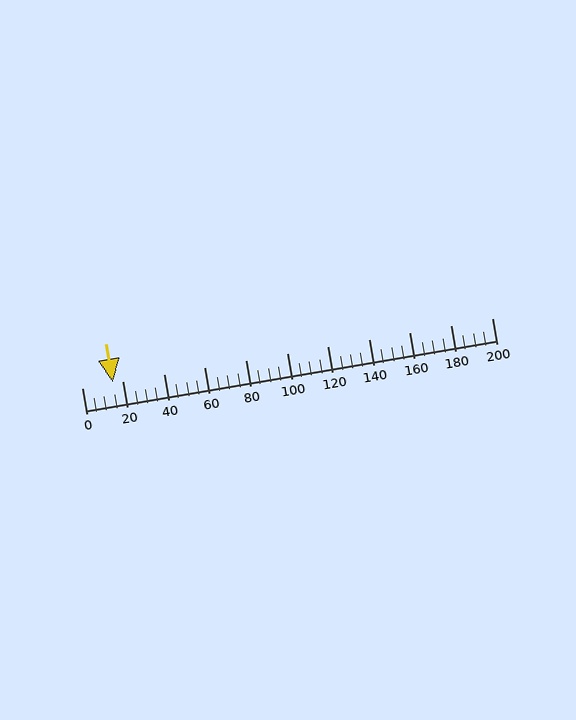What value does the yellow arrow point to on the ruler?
The yellow arrow points to approximately 15.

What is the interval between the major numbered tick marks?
The major tick marks are spaced 20 units apart.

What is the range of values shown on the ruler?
The ruler shows values from 0 to 200.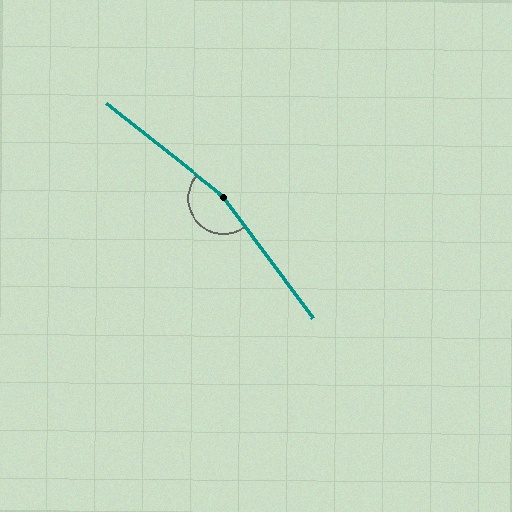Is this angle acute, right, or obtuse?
It is obtuse.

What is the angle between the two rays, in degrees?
Approximately 165 degrees.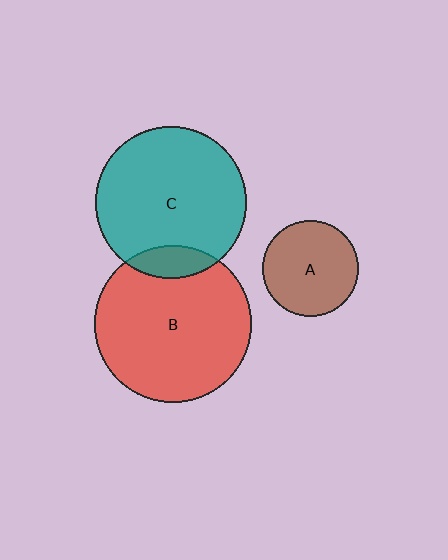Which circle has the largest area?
Circle B (red).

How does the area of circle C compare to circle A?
Approximately 2.5 times.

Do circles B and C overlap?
Yes.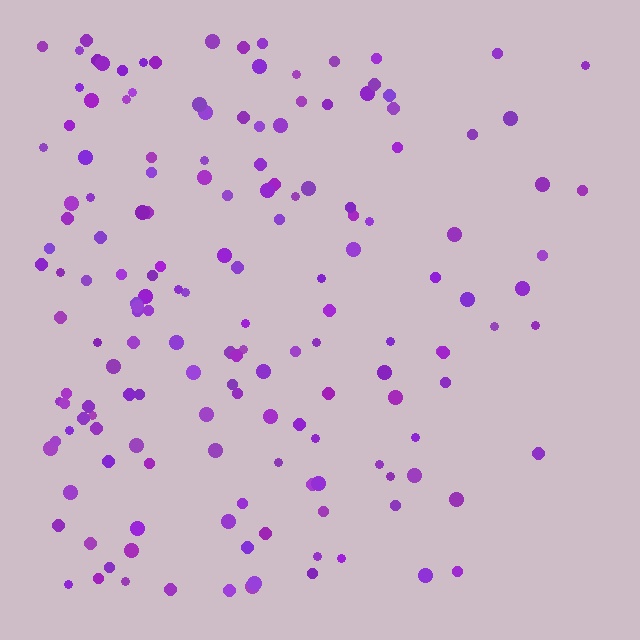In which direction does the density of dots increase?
From right to left, with the left side densest.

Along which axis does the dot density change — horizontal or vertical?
Horizontal.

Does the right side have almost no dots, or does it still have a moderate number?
Still a moderate number, just noticeably fewer than the left.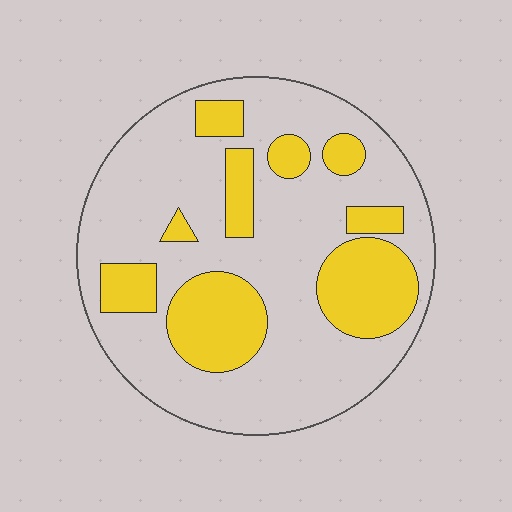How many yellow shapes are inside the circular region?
9.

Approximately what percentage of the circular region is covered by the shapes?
Approximately 30%.